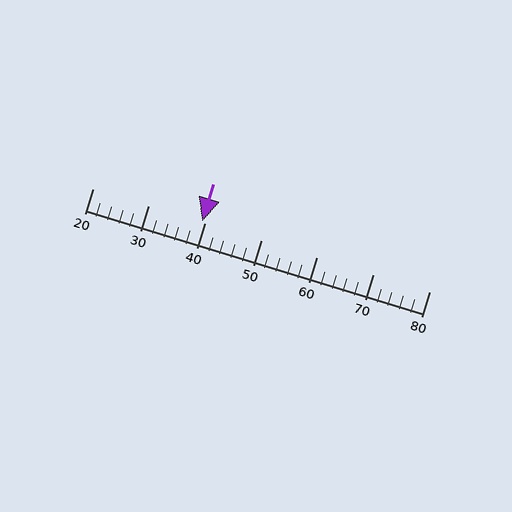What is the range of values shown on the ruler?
The ruler shows values from 20 to 80.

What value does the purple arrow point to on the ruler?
The purple arrow points to approximately 40.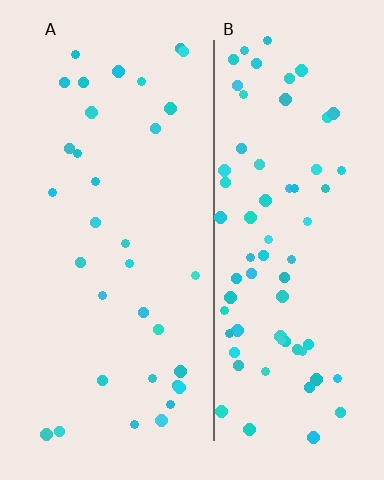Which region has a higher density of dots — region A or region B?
B (the right).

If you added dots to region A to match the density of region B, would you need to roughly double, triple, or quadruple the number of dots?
Approximately double.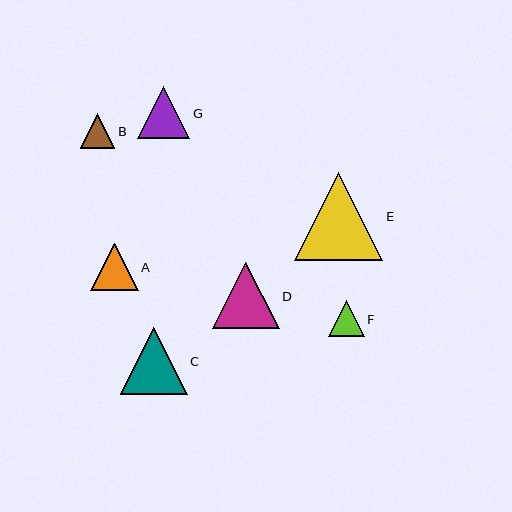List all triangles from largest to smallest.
From largest to smallest: E, C, D, G, A, F, B.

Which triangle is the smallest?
Triangle B is the smallest with a size of approximately 35 pixels.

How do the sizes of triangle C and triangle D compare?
Triangle C and triangle D are approximately the same size.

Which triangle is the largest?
Triangle E is the largest with a size of approximately 88 pixels.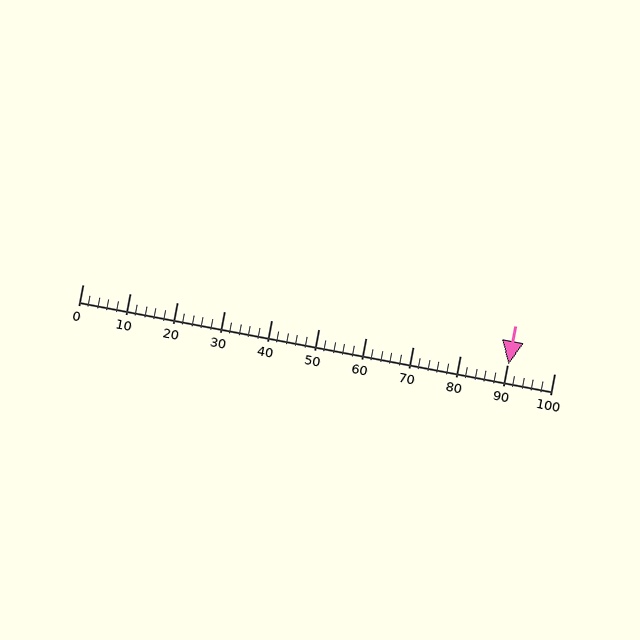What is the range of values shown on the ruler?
The ruler shows values from 0 to 100.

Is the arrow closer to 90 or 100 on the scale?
The arrow is closer to 90.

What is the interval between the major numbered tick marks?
The major tick marks are spaced 10 units apart.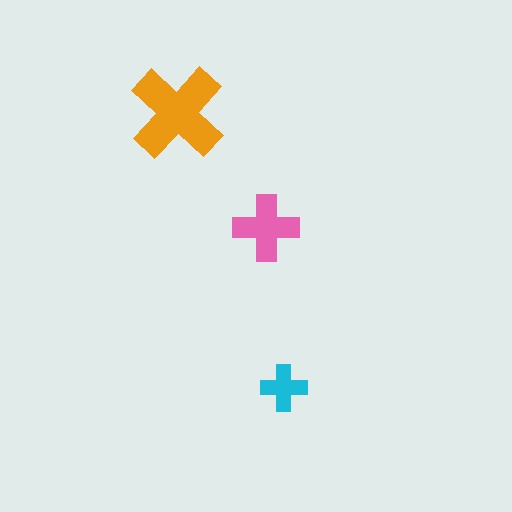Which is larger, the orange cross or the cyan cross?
The orange one.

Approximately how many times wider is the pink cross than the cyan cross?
About 1.5 times wider.